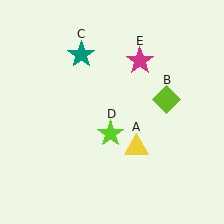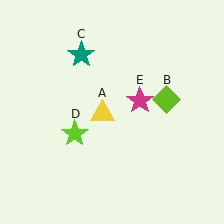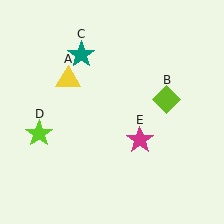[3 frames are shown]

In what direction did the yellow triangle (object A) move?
The yellow triangle (object A) moved up and to the left.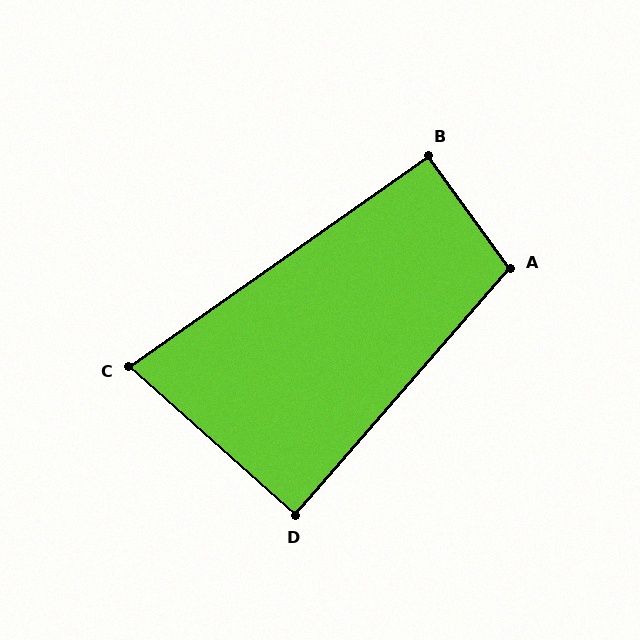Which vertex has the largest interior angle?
A, at approximately 103 degrees.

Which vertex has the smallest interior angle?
C, at approximately 77 degrees.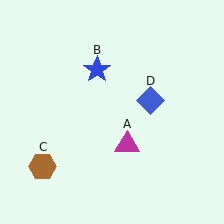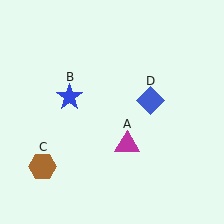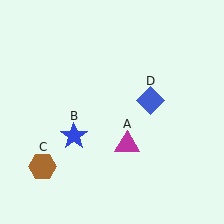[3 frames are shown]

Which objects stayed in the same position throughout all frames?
Magenta triangle (object A) and brown hexagon (object C) and blue diamond (object D) remained stationary.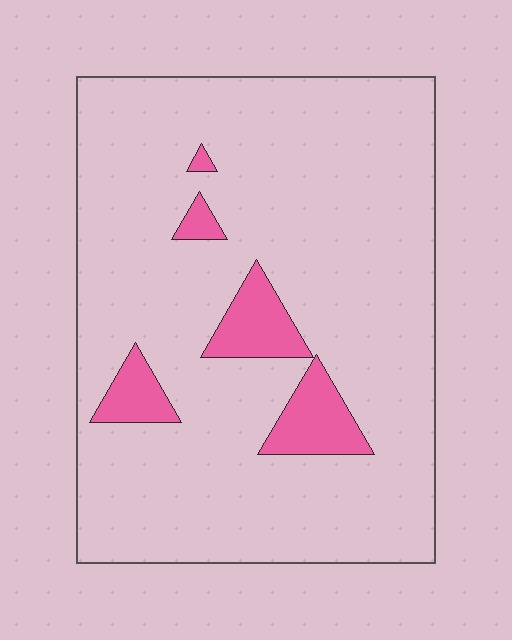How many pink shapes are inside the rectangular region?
5.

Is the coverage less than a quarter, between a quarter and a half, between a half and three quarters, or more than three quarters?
Less than a quarter.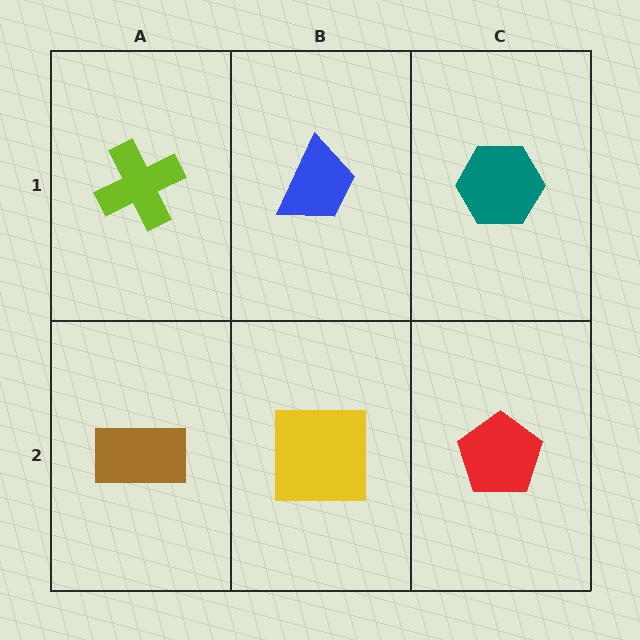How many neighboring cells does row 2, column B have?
3.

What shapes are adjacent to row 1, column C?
A red pentagon (row 2, column C), a blue trapezoid (row 1, column B).